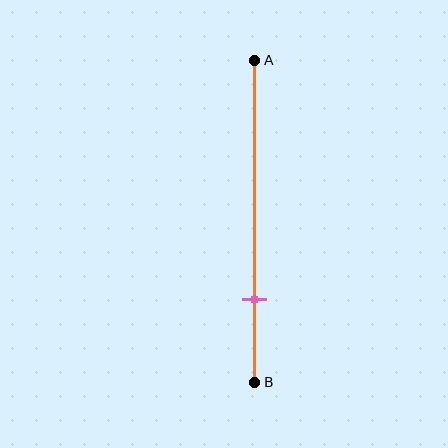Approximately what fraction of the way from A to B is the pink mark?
The pink mark is approximately 75% of the way from A to B.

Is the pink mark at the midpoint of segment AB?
No, the mark is at about 75% from A, not at the 50% midpoint.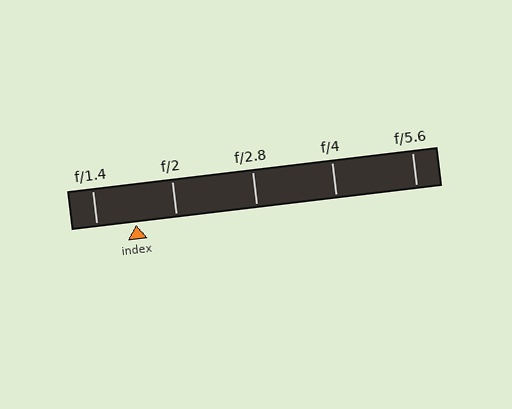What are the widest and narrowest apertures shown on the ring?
The widest aperture shown is f/1.4 and the narrowest is f/5.6.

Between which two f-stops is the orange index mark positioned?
The index mark is between f/1.4 and f/2.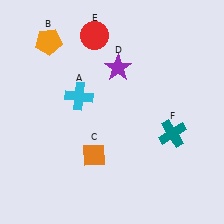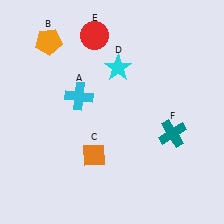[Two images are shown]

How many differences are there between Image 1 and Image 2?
There is 1 difference between the two images.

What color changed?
The star (D) changed from purple in Image 1 to cyan in Image 2.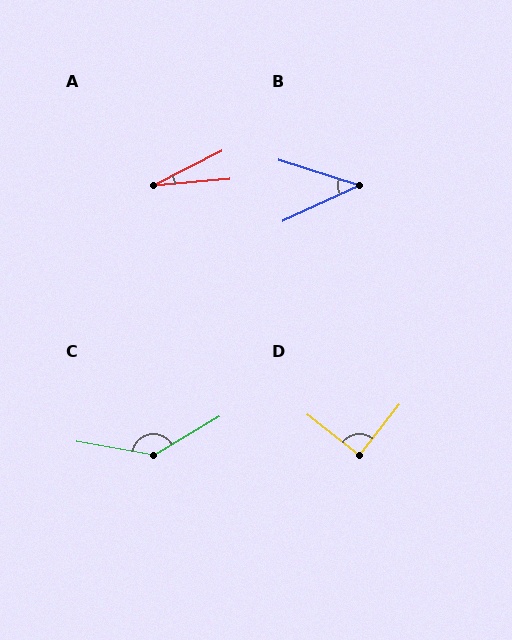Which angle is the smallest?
A, at approximately 22 degrees.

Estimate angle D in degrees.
Approximately 91 degrees.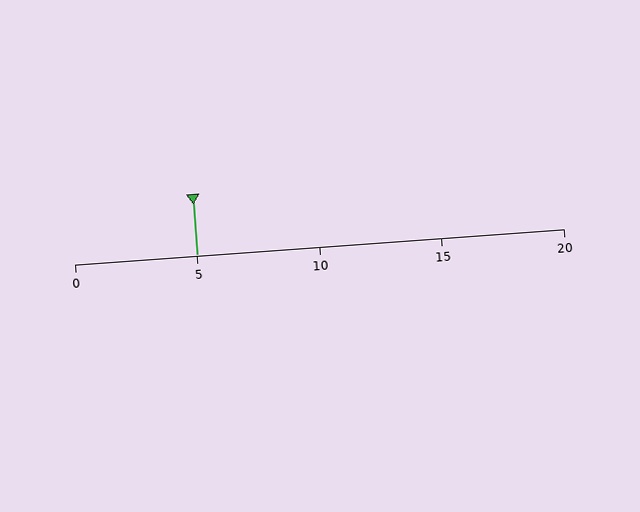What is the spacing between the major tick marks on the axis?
The major ticks are spaced 5 apart.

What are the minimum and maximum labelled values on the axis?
The axis runs from 0 to 20.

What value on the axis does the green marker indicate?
The marker indicates approximately 5.